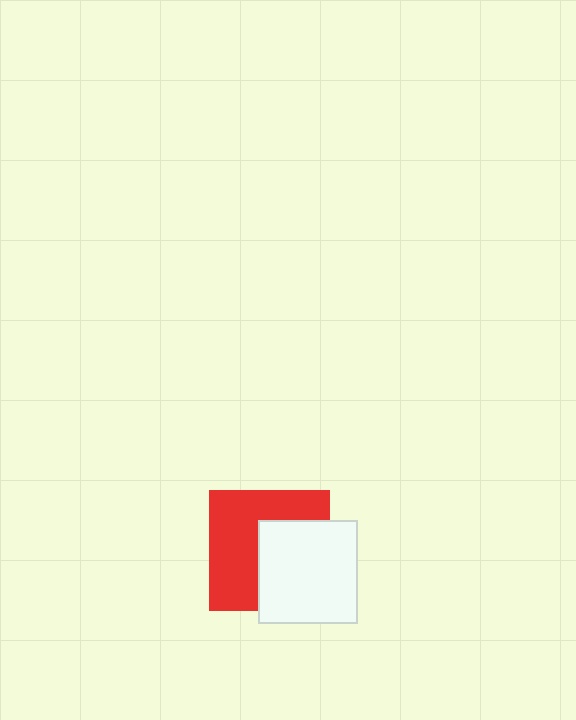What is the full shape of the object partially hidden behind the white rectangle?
The partially hidden object is a red square.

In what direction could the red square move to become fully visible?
The red square could move left. That would shift it out from behind the white rectangle entirely.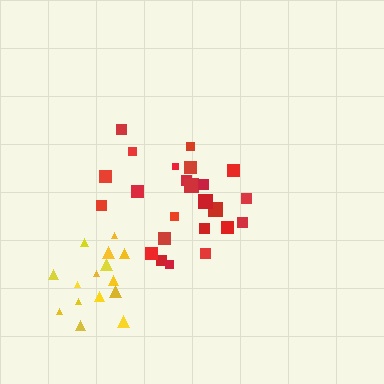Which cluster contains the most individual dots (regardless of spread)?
Red (24).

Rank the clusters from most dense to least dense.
yellow, red.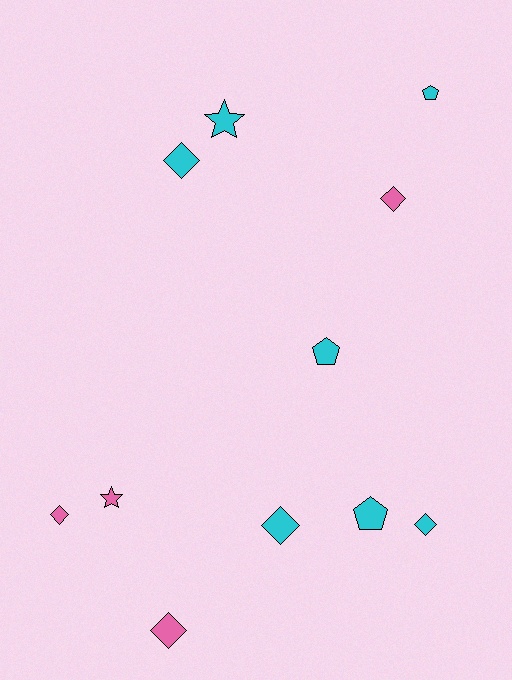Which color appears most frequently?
Cyan, with 7 objects.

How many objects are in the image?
There are 11 objects.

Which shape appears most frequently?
Diamond, with 6 objects.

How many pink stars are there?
There is 1 pink star.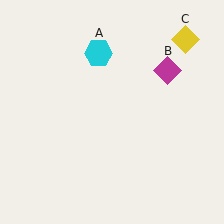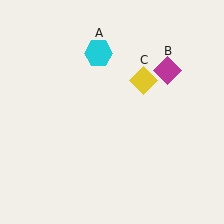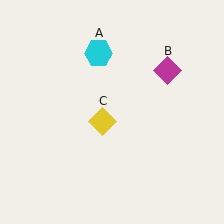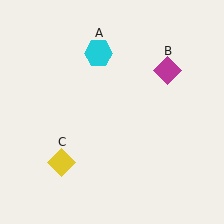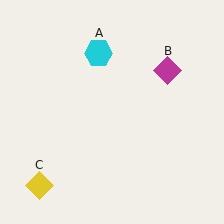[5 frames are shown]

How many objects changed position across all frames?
1 object changed position: yellow diamond (object C).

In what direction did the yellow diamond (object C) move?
The yellow diamond (object C) moved down and to the left.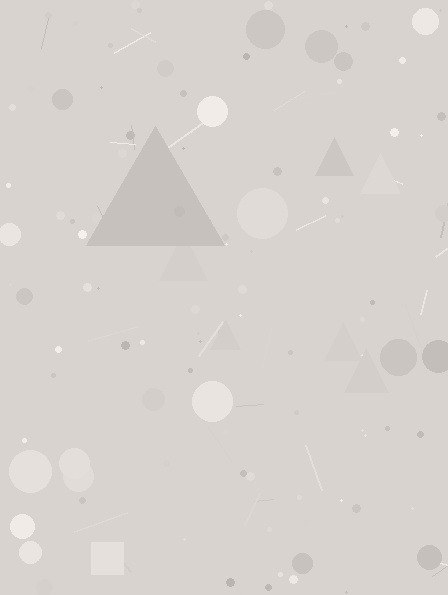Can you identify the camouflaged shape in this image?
The camouflaged shape is a triangle.